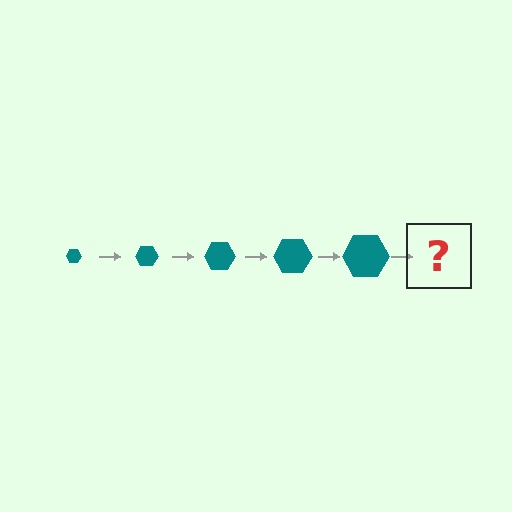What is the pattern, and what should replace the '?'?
The pattern is that the hexagon gets progressively larger each step. The '?' should be a teal hexagon, larger than the previous one.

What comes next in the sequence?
The next element should be a teal hexagon, larger than the previous one.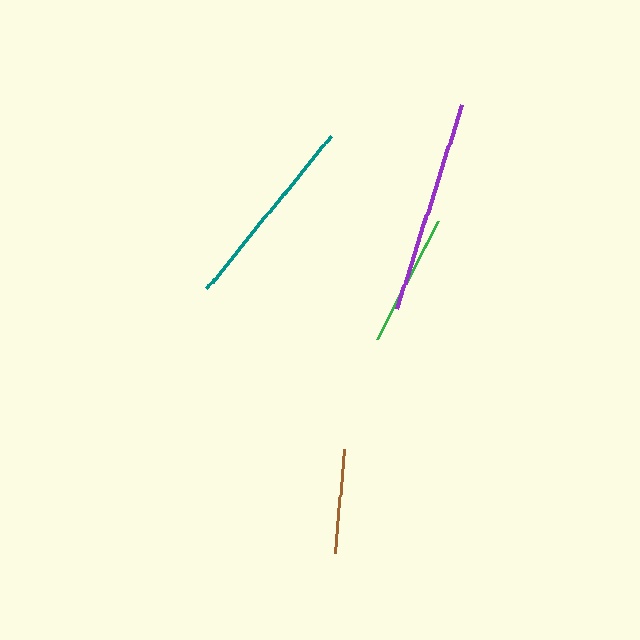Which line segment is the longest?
The purple line is the longest at approximately 214 pixels.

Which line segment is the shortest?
The brown line is the shortest at approximately 105 pixels.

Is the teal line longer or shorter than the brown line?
The teal line is longer than the brown line.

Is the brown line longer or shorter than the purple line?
The purple line is longer than the brown line.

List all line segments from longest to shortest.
From longest to shortest: purple, teal, green, brown.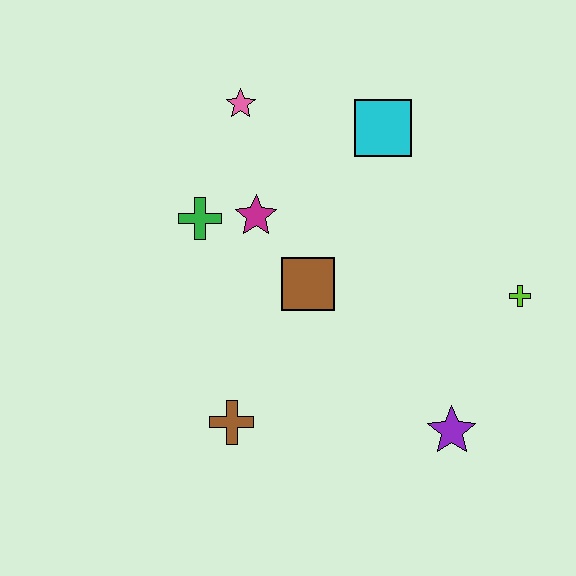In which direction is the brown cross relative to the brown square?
The brown cross is below the brown square.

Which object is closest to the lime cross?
The purple star is closest to the lime cross.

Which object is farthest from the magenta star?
The purple star is farthest from the magenta star.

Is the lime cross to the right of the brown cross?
Yes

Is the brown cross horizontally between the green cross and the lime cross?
Yes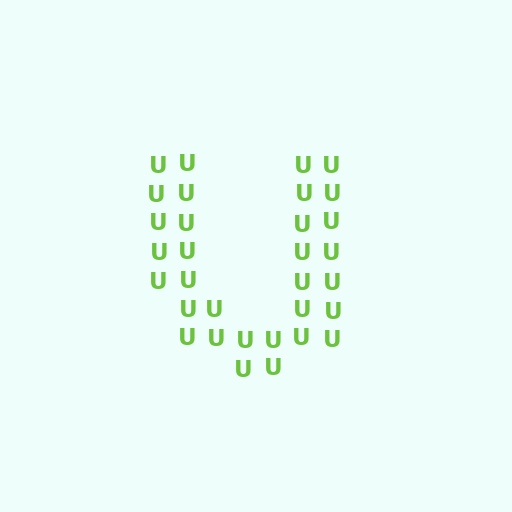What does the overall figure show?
The overall figure shows the letter U.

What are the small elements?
The small elements are letter U's.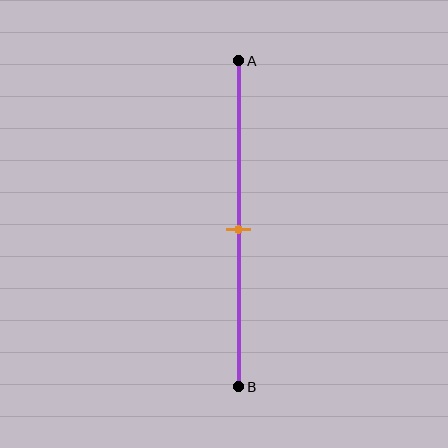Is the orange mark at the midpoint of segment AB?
Yes, the mark is approximately at the midpoint.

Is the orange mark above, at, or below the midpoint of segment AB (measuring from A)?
The orange mark is approximately at the midpoint of segment AB.